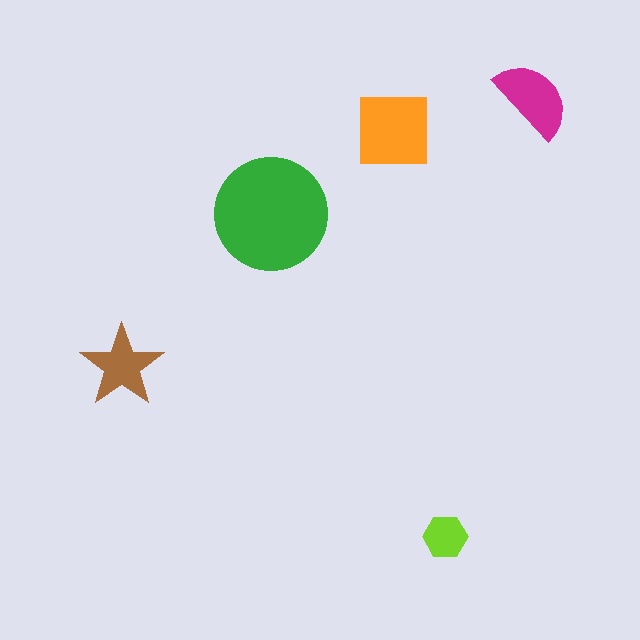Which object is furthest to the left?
The brown star is leftmost.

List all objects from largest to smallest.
The green circle, the orange square, the magenta semicircle, the brown star, the lime hexagon.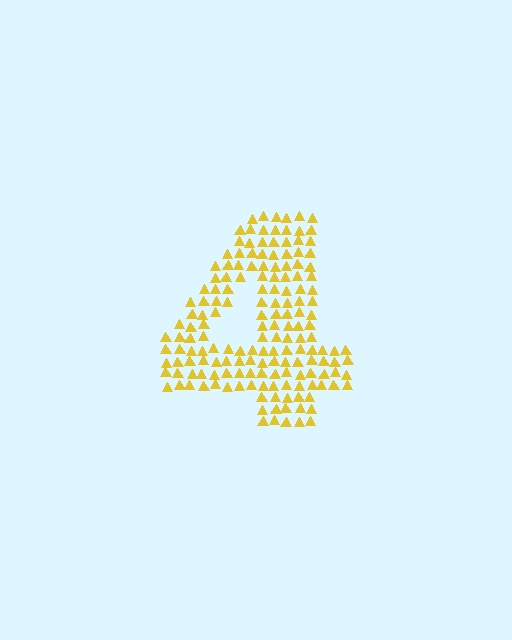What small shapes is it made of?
It is made of small triangles.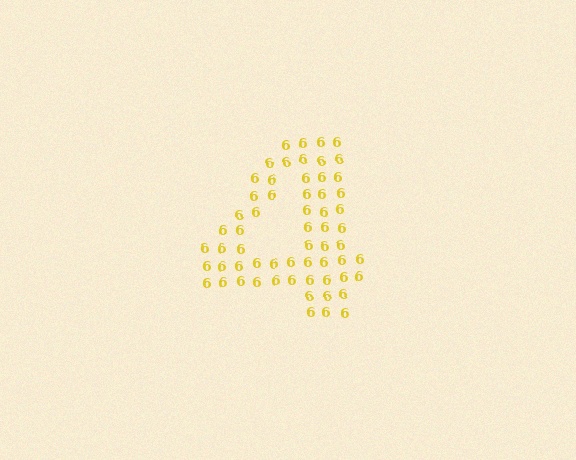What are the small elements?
The small elements are digit 6's.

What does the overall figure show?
The overall figure shows the digit 4.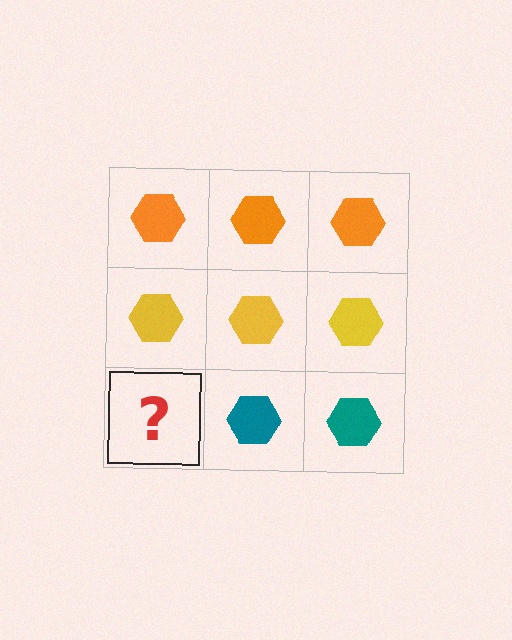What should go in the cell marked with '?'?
The missing cell should contain a teal hexagon.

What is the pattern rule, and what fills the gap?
The rule is that each row has a consistent color. The gap should be filled with a teal hexagon.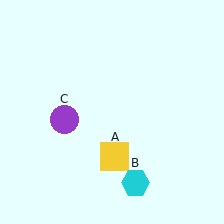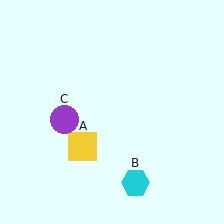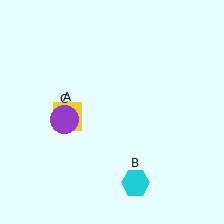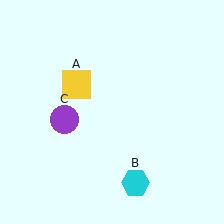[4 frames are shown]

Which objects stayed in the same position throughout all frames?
Cyan hexagon (object B) and purple circle (object C) remained stationary.